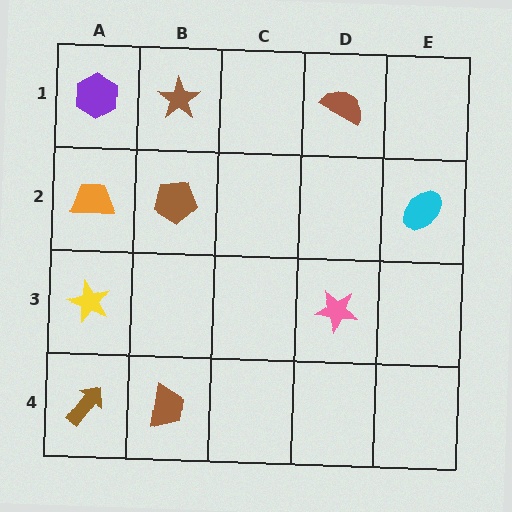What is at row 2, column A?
An orange trapezoid.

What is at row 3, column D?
A pink star.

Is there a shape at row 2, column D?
No, that cell is empty.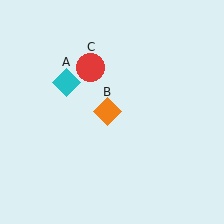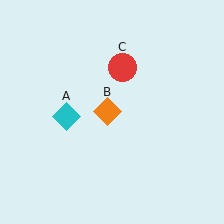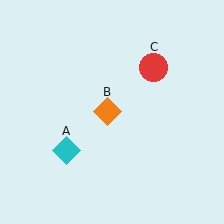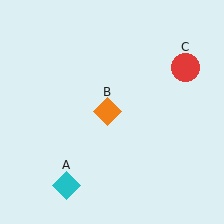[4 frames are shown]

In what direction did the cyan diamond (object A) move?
The cyan diamond (object A) moved down.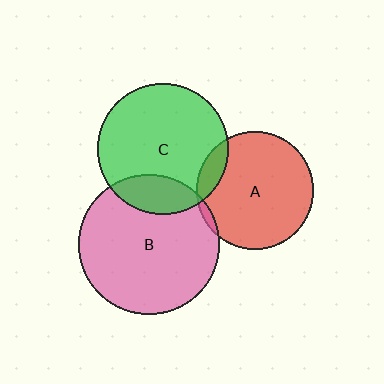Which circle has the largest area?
Circle B (pink).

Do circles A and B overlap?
Yes.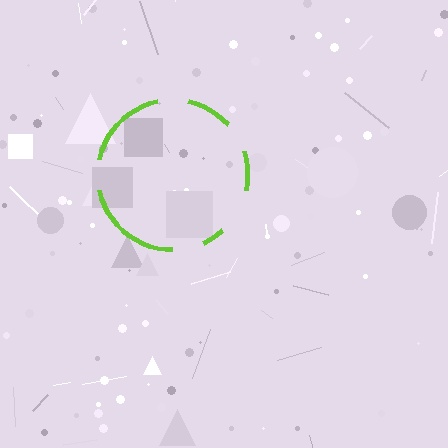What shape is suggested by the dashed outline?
The dashed outline suggests a circle.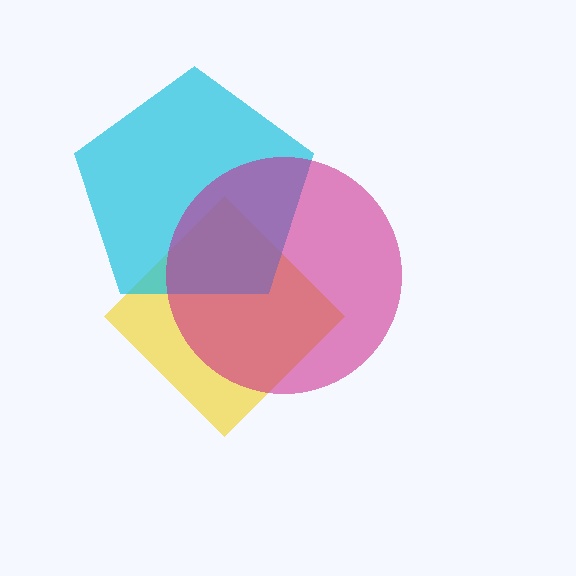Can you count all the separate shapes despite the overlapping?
Yes, there are 3 separate shapes.